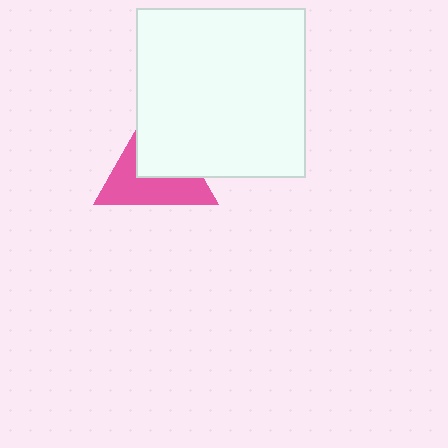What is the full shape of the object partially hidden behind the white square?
The partially hidden object is a pink triangle.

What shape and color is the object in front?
The object in front is a white square.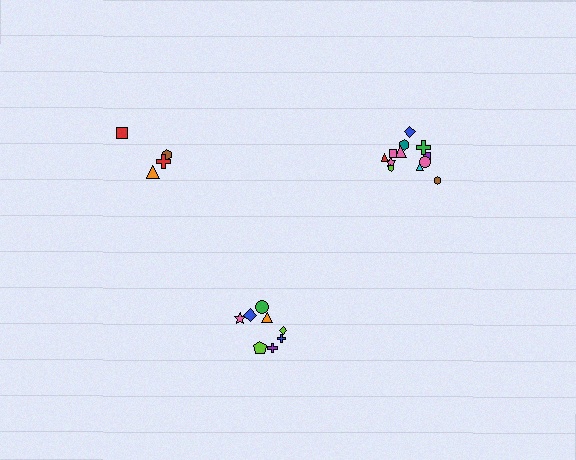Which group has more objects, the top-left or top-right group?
The top-right group.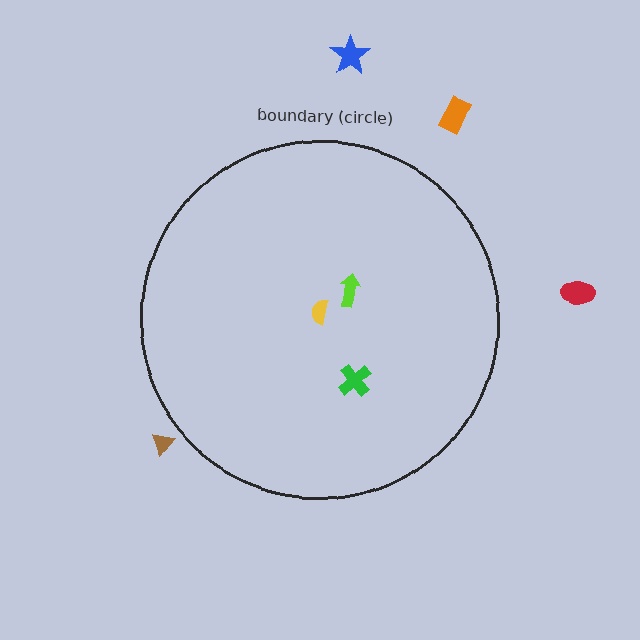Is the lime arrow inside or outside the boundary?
Inside.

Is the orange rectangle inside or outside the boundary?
Outside.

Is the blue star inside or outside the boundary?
Outside.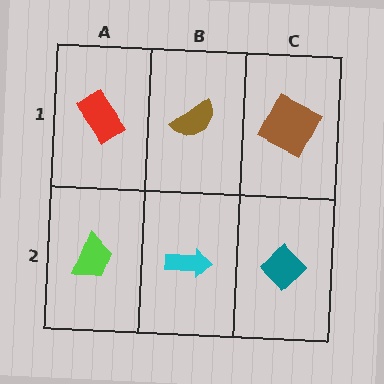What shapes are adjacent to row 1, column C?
A teal diamond (row 2, column C), a brown semicircle (row 1, column B).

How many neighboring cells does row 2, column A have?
2.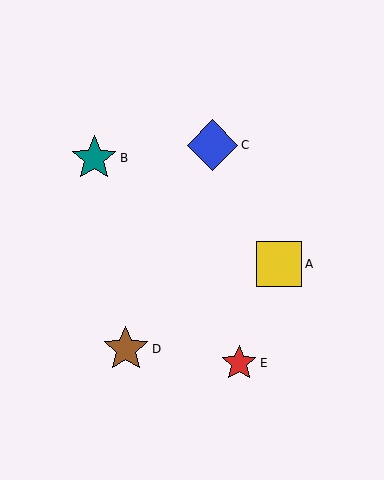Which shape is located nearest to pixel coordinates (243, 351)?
The red star (labeled E) at (239, 363) is nearest to that location.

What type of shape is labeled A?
Shape A is a yellow square.